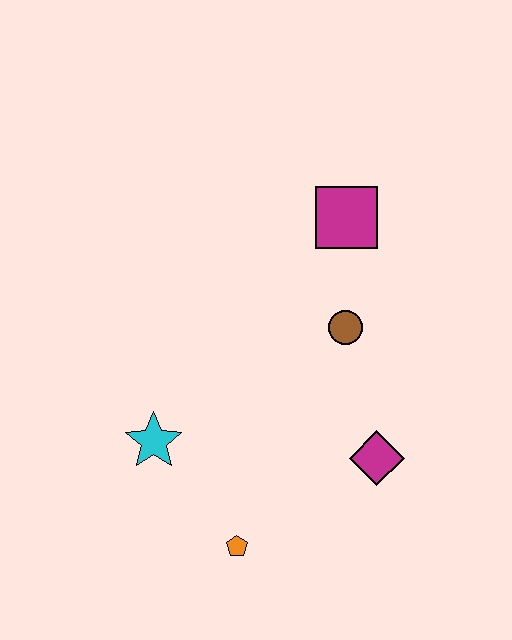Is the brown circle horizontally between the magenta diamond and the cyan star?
Yes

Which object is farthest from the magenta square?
The orange pentagon is farthest from the magenta square.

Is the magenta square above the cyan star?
Yes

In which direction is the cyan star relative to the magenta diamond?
The cyan star is to the left of the magenta diamond.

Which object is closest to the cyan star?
The orange pentagon is closest to the cyan star.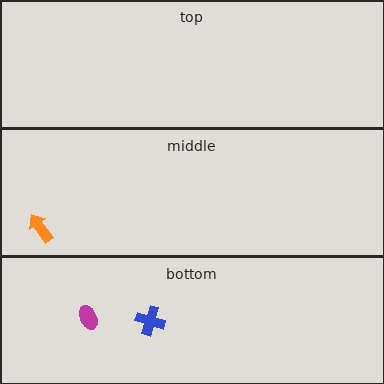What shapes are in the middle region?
The orange arrow.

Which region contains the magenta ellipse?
The bottom region.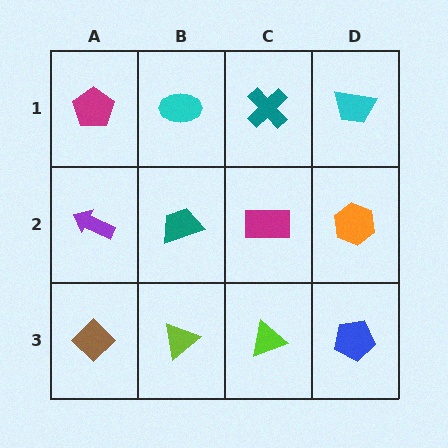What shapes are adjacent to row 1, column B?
A teal trapezoid (row 2, column B), a magenta pentagon (row 1, column A), a teal cross (row 1, column C).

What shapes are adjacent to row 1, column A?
A purple arrow (row 2, column A), a cyan ellipse (row 1, column B).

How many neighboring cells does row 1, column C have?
3.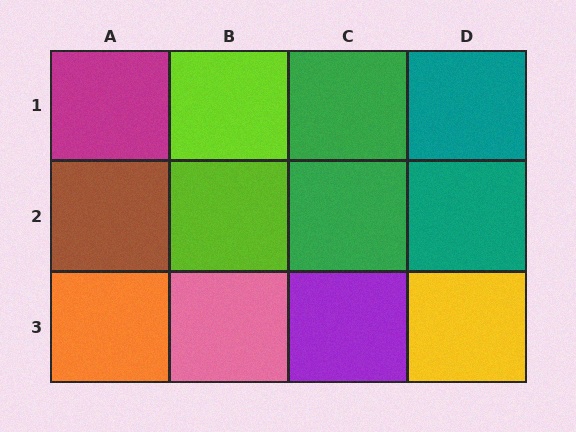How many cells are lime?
2 cells are lime.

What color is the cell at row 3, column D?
Yellow.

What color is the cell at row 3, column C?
Purple.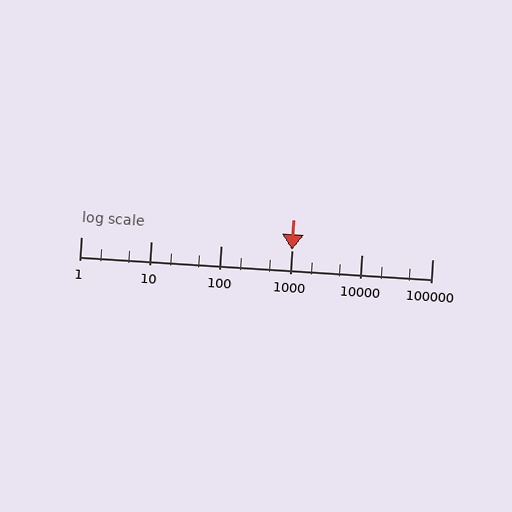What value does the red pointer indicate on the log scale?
The pointer indicates approximately 1000.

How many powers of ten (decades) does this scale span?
The scale spans 5 decades, from 1 to 100000.